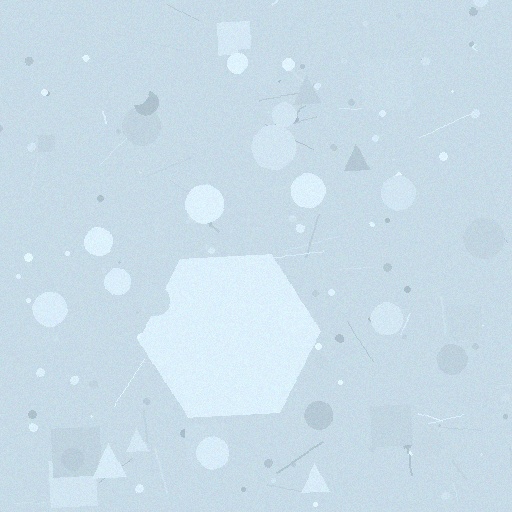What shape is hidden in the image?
A hexagon is hidden in the image.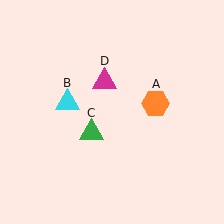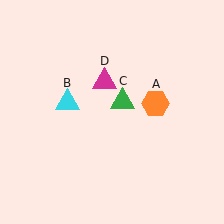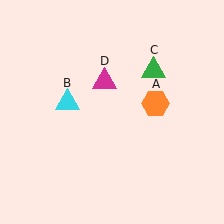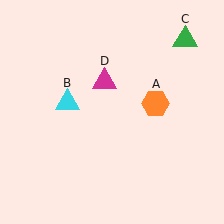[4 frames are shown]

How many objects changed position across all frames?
1 object changed position: green triangle (object C).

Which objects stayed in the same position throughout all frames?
Orange hexagon (object A) and cyan triangle (object B) and magenta triangle (object D) remained stationary.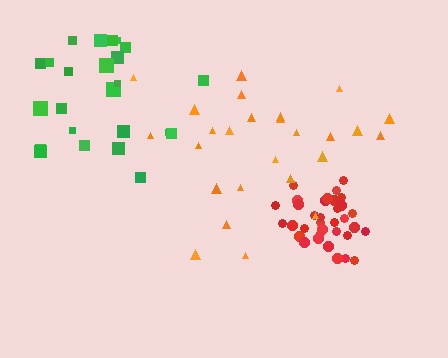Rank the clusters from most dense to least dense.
red, green, orange.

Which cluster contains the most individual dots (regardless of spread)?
Red (34).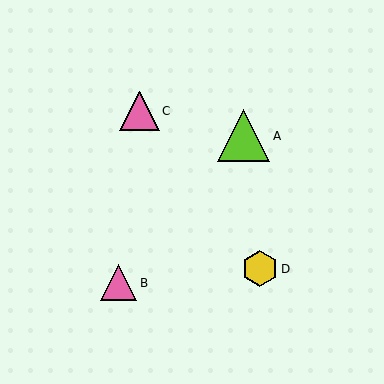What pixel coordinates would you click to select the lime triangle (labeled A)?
Click at (244, 136) to select the lime triangle A.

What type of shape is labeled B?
Shape B is a pink triangle.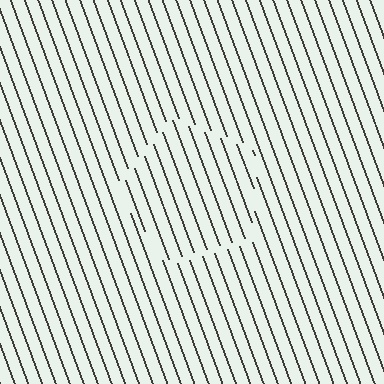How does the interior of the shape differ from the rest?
The interior of the shape contains the same grating, shifted by half a period — the contour is defined by the phase discontinuity where line-ends from the inner and outer gratings abut.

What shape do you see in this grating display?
An illusory pentagon. The interior of the shape contains the same grating, shifted by half a period — the contour is defined by the phase discontinuity where line-ends from the inner and outer gratings abut.